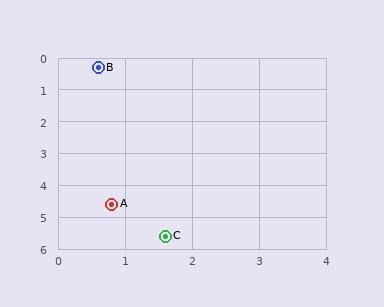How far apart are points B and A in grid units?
Points B and A are about 4.3 grid units apart.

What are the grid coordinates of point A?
Point A is at approximately (0.8, 4.6).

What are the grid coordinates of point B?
Point B is at approximately (0.6, 0.3).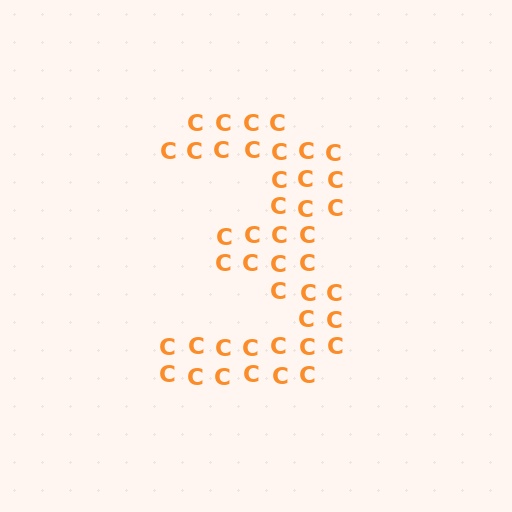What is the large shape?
The large shape is the digit 3.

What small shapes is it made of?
It is made of small letter C's.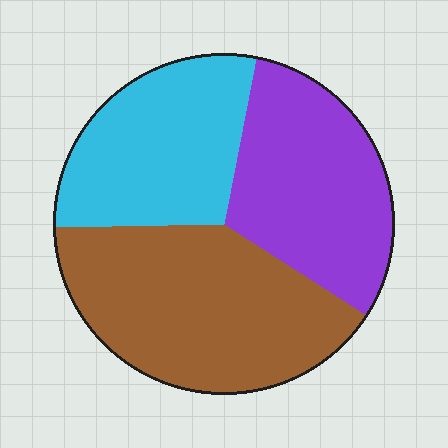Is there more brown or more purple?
Brown.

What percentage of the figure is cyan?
Cyan takes up about one quarter (1/4) of the figure.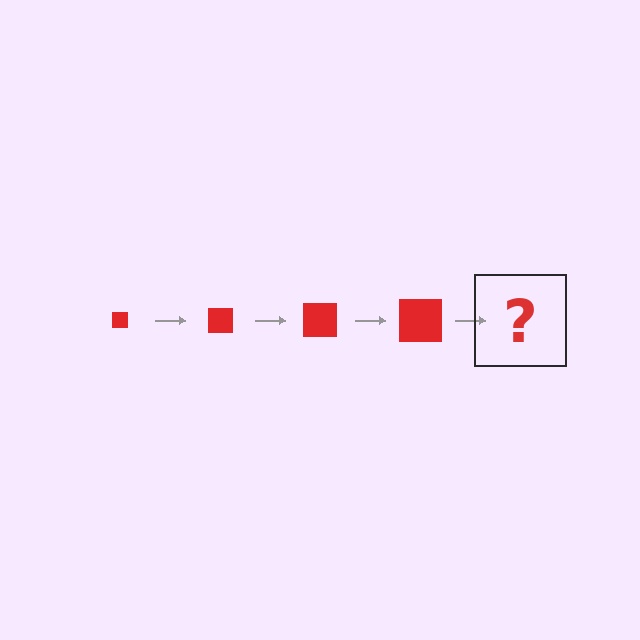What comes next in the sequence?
The next element should be a red square, larger than the previous one.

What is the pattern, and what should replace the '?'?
The pattern is that the square gets progressively larger each step. The '?' should be a red square, larger than the previous one.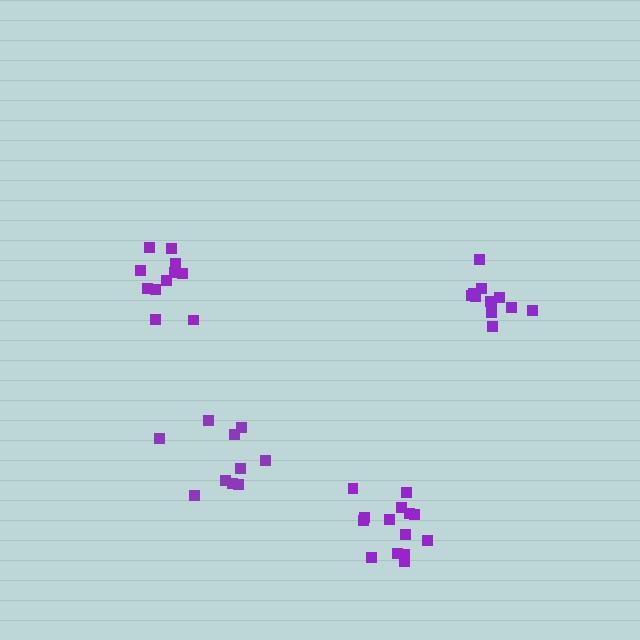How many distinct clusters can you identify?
There are 4 distinct clusters.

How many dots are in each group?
Group 1: 14 dots, Group 2: 12 dots, Group 3: 10 dots, Group 4: 11 dots (47 total).